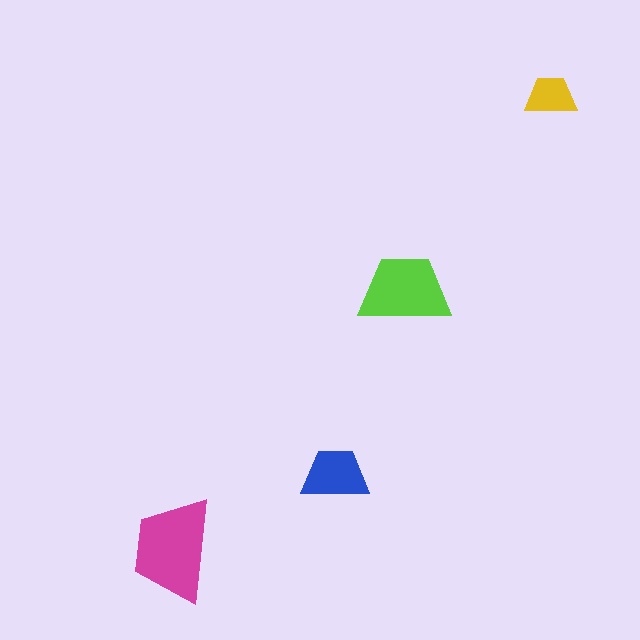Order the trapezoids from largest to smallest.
the magenta one, the lime one, the blue one, the yellow one.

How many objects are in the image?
There are 4 objects in the image.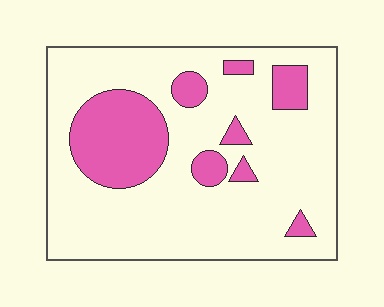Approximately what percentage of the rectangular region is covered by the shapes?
Approximately 20%.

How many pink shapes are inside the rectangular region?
8.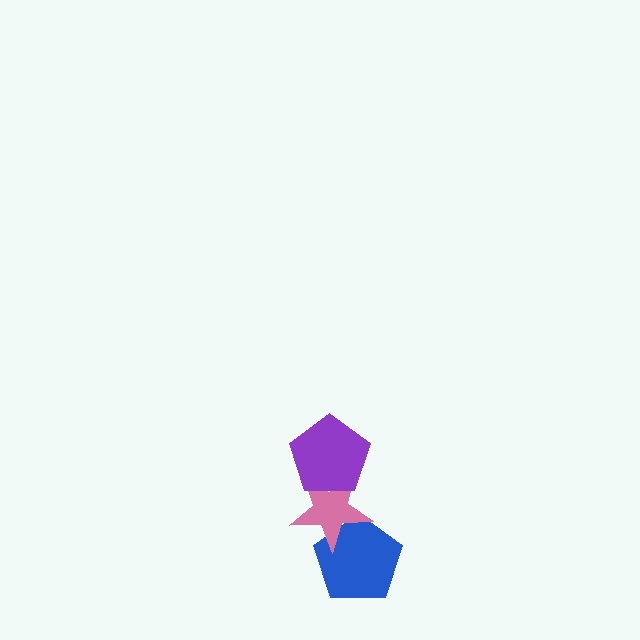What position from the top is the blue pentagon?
The blue pentagon is 3rd from the top.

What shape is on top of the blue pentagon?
The pink star is on top of the blue pentagon.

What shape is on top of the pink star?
The purple pentagon is on top of the pink star.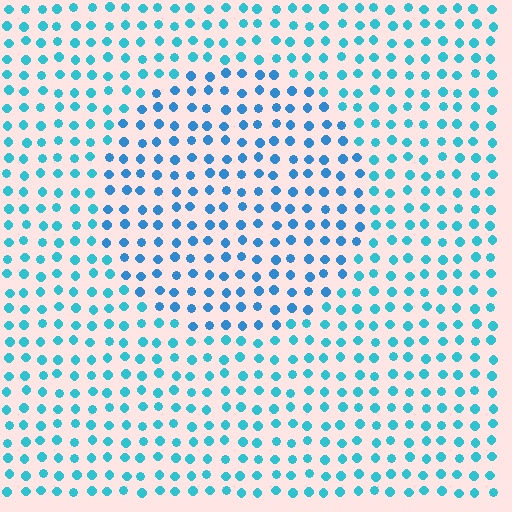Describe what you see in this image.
The image is filled with small cyan elements in a uniform arrangement. A circle-shaped region is visible where the elements are tinted to a slightly different hue, forming a subtle color boundary.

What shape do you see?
I see a circle.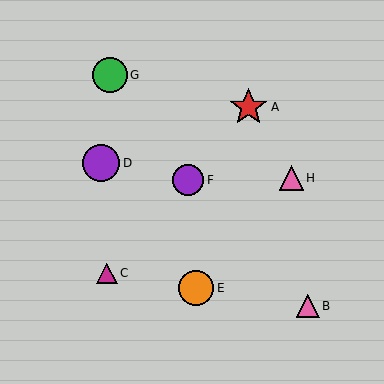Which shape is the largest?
The red star (labeled A) is the largest.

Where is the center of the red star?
The center of the red star is at (249, 107).